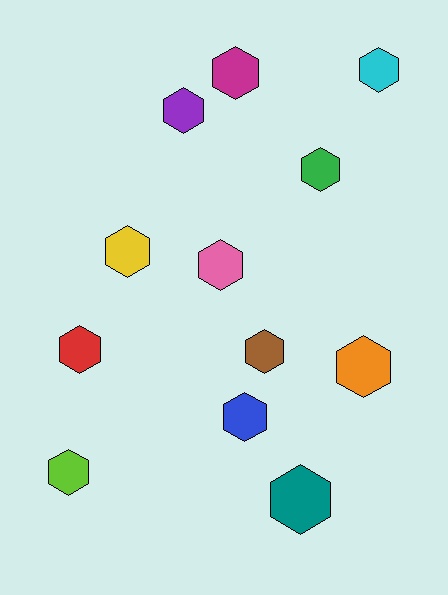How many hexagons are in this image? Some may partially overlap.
There are 12 hexagons.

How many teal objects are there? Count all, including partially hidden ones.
There is 1 teal object.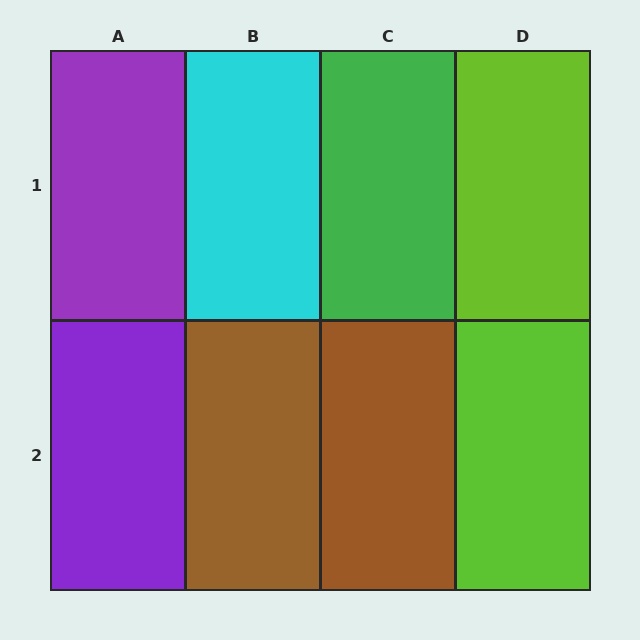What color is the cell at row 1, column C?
Green.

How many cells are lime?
2 cells are lime.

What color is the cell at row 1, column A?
Purple.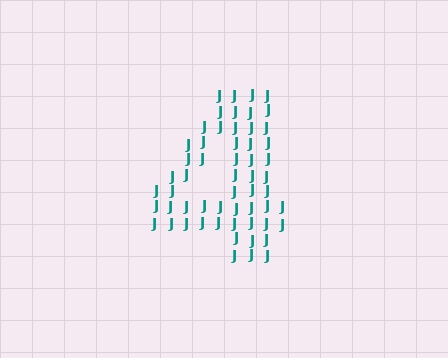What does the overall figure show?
The overall figure shows the digit 4.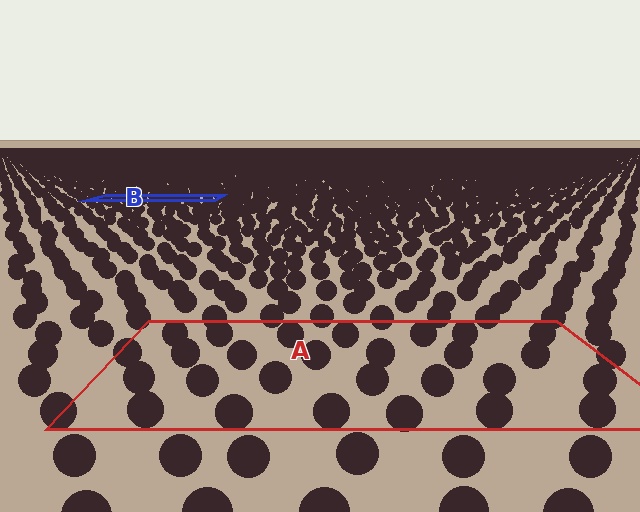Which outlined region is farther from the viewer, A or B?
Region B is farther from the viewer — the texture elements inside it appear smaller and more densely packed.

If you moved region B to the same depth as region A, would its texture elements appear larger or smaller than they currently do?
They would appear larger. At a closer depth, the same texture elements are projected at a bigger on-screen size.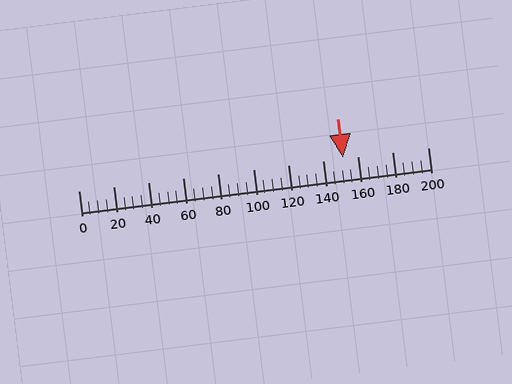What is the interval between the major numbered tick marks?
The major tick marks are spaced 20 units apart.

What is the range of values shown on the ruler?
The ruler shows values from 0 to 200.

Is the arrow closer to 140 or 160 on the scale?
The arrow is closer to 160.